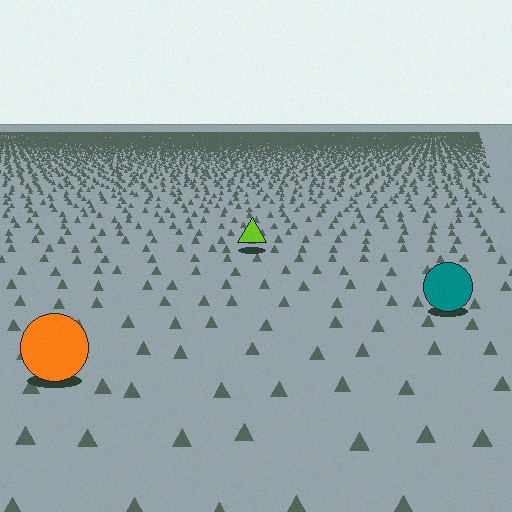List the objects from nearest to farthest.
From nearest to farthest: the orange circle, the teal circle, the lime triangle.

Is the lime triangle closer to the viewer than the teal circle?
No. The teal circle is closer — you can tell from the texture gradient: the ground texture is coarser near it.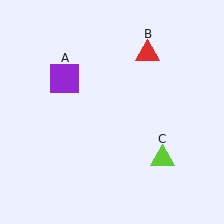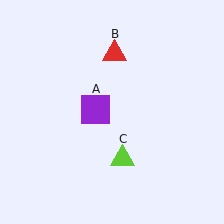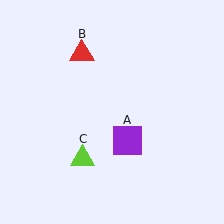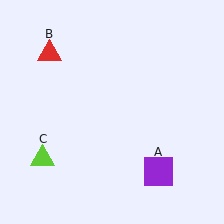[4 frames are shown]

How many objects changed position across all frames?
3 objects changed position: purple square (object A), red triangle (object B), lime triangle (object C).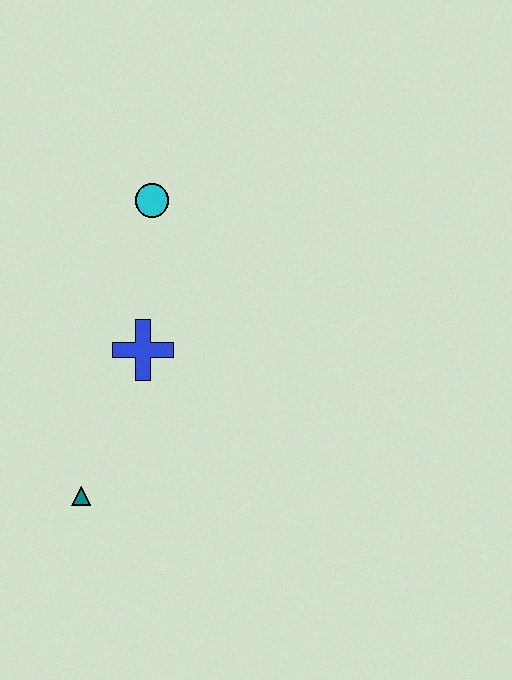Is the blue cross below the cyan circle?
Yes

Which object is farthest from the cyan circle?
The teal triangle is farthest from the cyan circle.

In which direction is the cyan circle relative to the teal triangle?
The cyan circle is above the teal triangle.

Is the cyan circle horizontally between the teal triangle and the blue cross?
No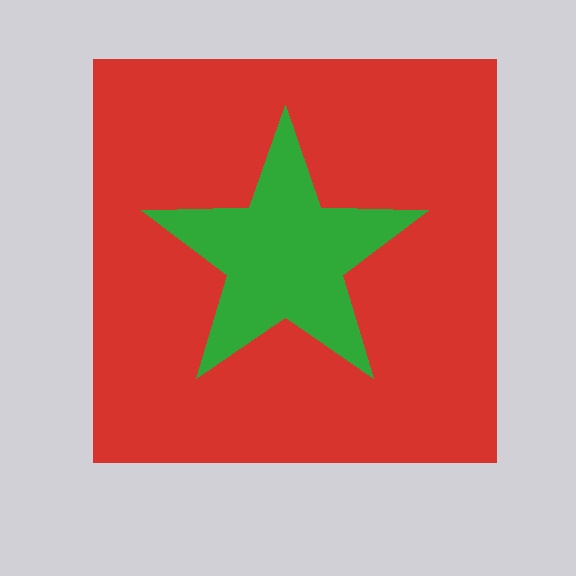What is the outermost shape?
The red square.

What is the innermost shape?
The green star.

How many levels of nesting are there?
2.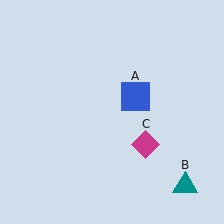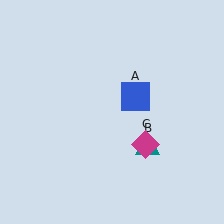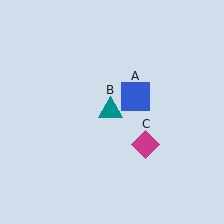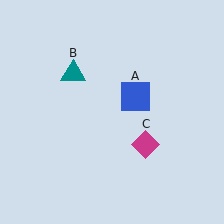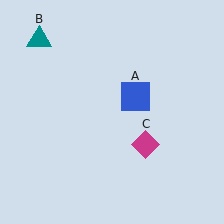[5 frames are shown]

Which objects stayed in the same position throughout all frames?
Blue square (object A) and magenta diamond (object C) remained stationary.